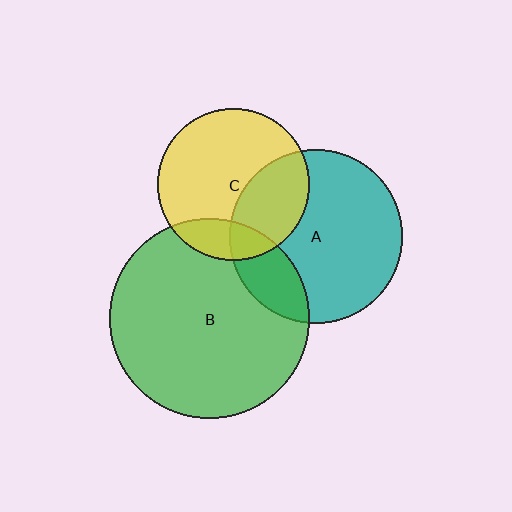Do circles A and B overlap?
Yes.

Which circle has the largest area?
Circle B (green).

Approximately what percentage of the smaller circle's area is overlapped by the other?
Approximately 20%.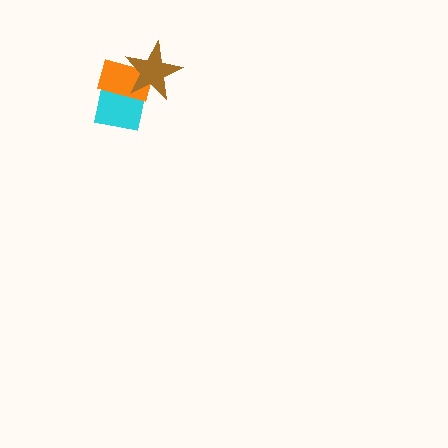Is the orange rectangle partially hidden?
Yes, it is partially covered by another shape.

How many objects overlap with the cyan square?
2 objects overlap with the cyan square.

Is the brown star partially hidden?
No, no other shape covers it.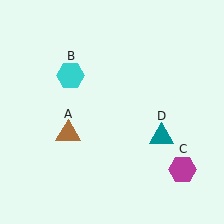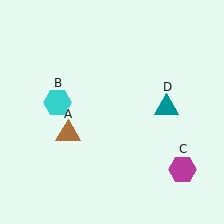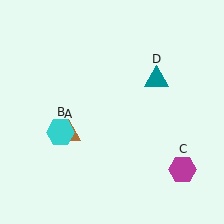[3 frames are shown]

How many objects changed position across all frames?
2 objects changed position: cyan hexagon (object B), teal triangle (object D).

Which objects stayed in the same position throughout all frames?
Brown triangle (object A) and magenta hexagon (object C) remained stationary.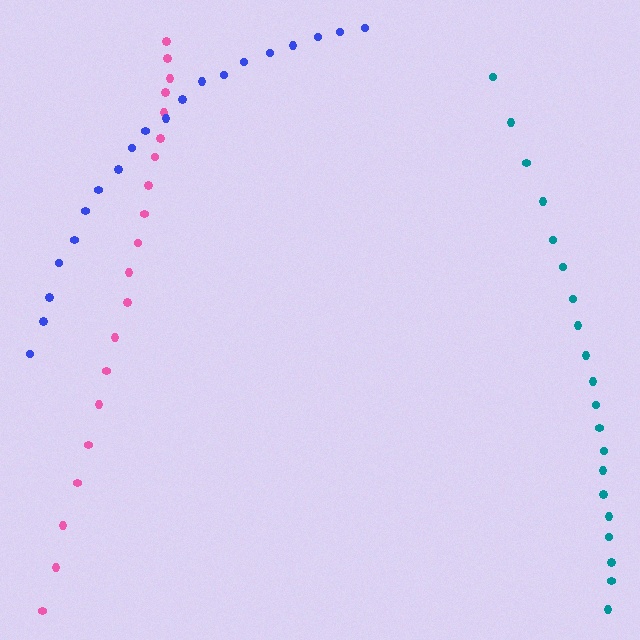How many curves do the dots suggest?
There are 3 distinct paths.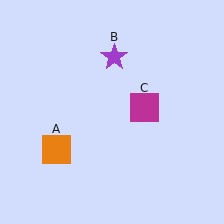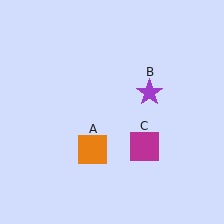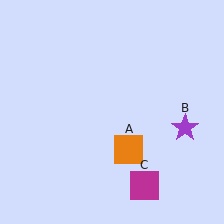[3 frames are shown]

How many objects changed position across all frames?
3 objects changed position: orange square (object A), purple star (object B), magenta square (object C).